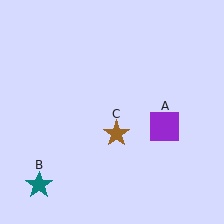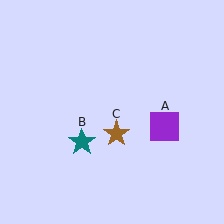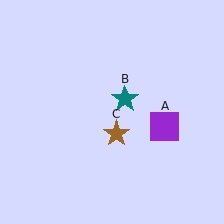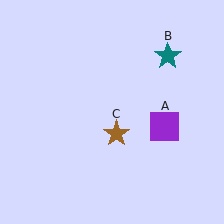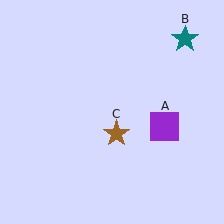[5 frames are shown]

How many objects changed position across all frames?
1 object changed position: teal star (object B).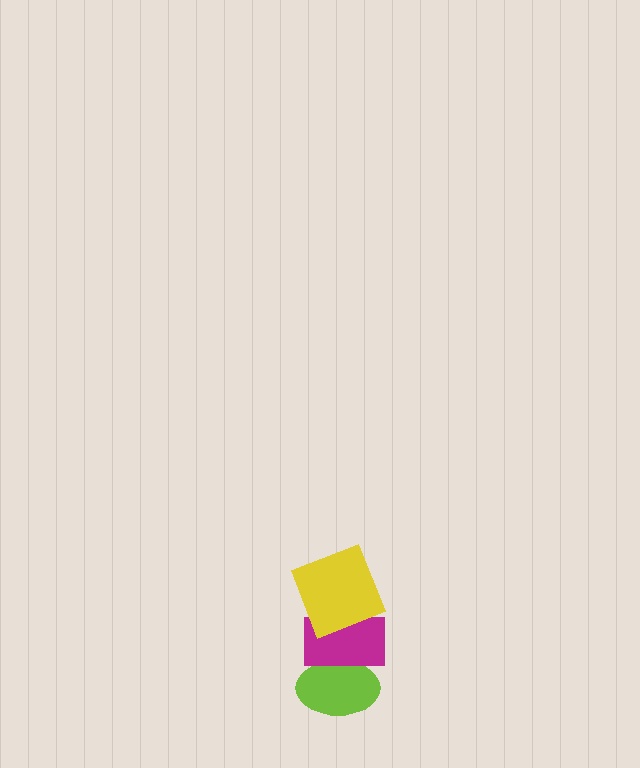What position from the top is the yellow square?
The yellow square is 1st from the top.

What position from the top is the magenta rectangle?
The magenta rectangle is 2nd from the top.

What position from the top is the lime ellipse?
The lime ellipse is 3rd from the top.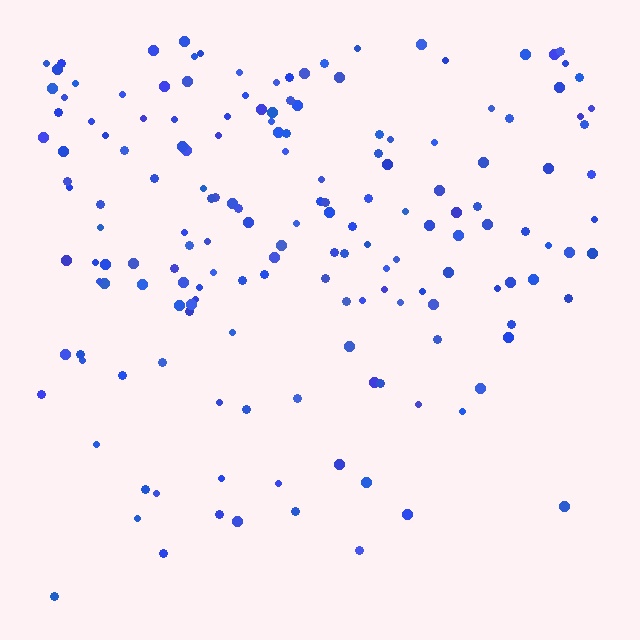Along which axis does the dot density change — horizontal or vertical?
Vertical.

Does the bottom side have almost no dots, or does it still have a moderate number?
Still a moderate number, just noticeably fewer than the top.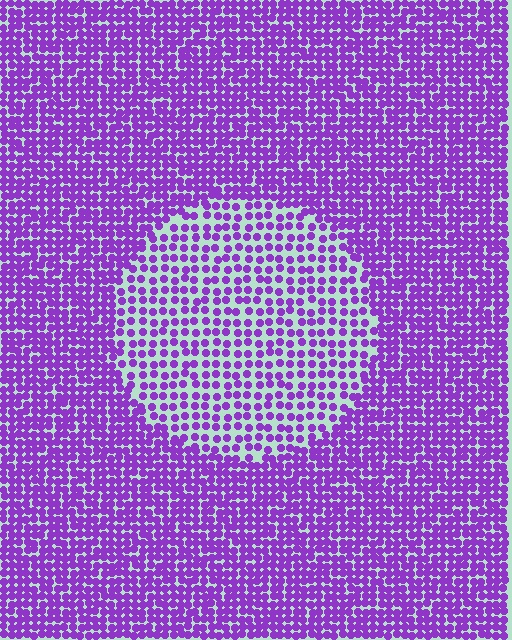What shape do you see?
I see a circle.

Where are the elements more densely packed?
The elements are more densely packed outside the circle boundary.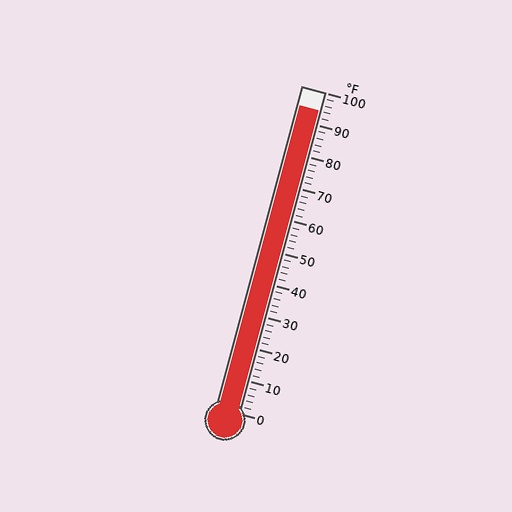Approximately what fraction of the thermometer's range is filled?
The thermometer is filled to approximately 95% of its range.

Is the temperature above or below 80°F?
The temperature is above 80°F.